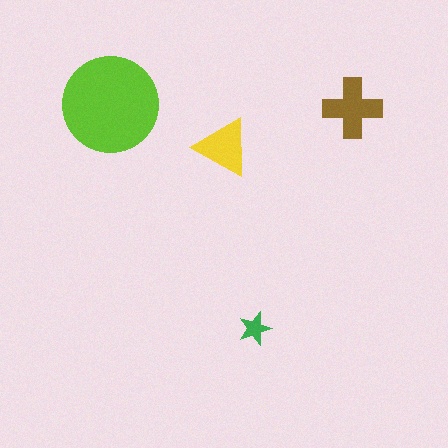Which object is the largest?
The lime circle.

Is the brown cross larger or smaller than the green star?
Larger.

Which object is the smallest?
The green star.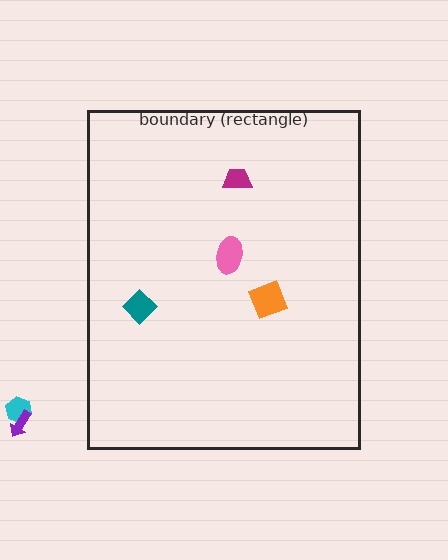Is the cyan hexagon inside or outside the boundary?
Outside.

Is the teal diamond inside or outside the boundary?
Inside.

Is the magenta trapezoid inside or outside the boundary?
Inside.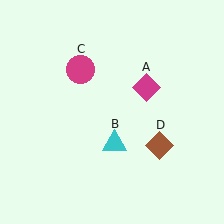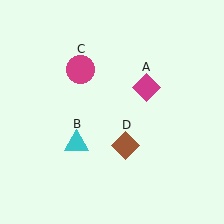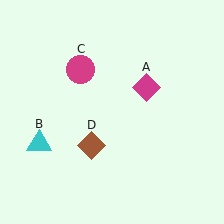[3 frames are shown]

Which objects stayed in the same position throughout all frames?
Magenta diamond (object A) and magenta circle (object C) remained stationary.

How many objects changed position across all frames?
2 objects changed position: cyan triangle (object B), brown diamond (object D).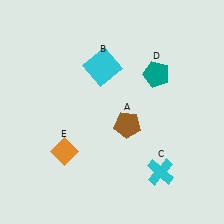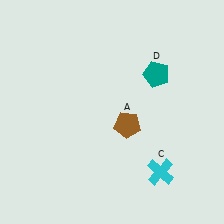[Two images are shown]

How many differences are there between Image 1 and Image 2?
There are 2 differences between the two images.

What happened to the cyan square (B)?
The cyan square (B) was removed in Image 2. It was in the top-left area of Image 1.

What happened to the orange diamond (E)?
The orange diamond (E) was removed in Image 2. It was in the bottom-left area of Image 1.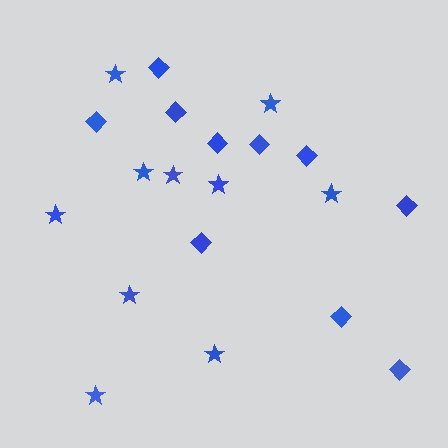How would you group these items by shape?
There are 2 groups: one group of stars (10) and one group of diamonds (10).